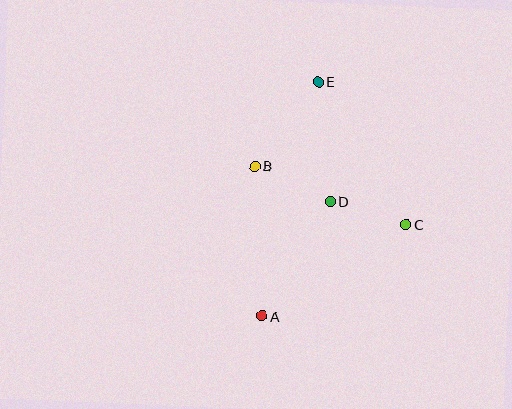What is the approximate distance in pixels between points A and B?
The distance between A and B is approximately 150 pixels.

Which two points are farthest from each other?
Points A and E are farthest from each other.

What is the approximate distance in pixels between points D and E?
The distance between D and E is approximately 120 pixels.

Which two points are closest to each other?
Points C and D are closest to each other.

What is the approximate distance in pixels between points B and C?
The distance between B and C is approximately 162 pixels.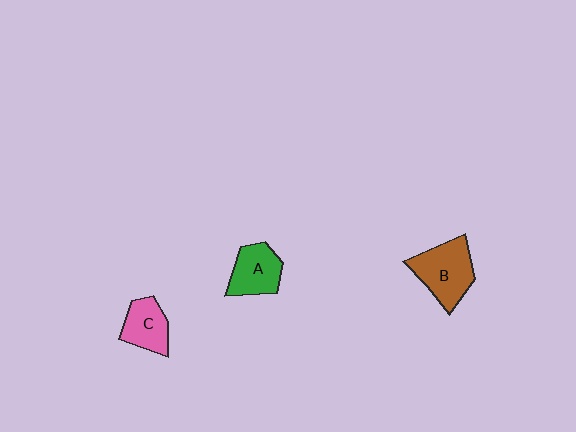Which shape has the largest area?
Shape B (brown).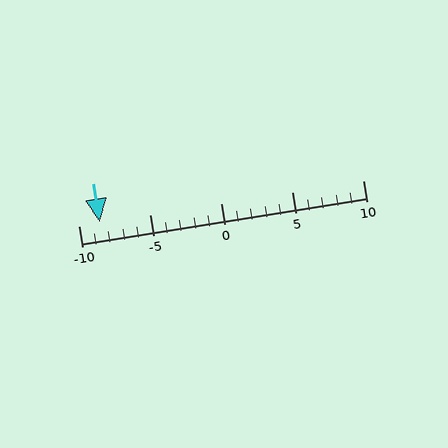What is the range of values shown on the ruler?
The ruler shows values from -10 to 10.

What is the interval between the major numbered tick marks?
The major tick marks are spaced 5 units apart.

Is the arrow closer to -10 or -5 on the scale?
The arrow is closer to -10.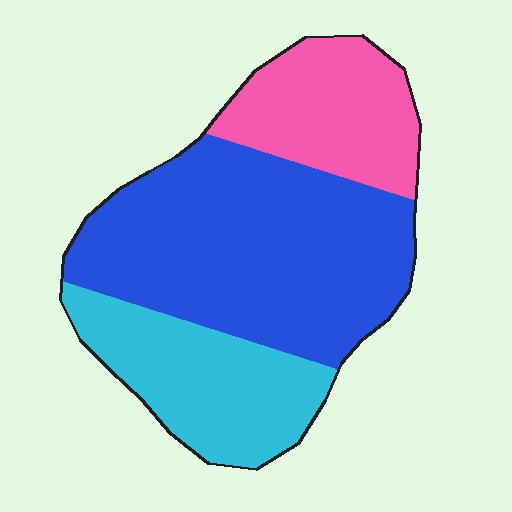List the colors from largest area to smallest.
From largest to smallest: blue, cyan, pink.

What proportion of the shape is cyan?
Cyan covers about 25% of the shape.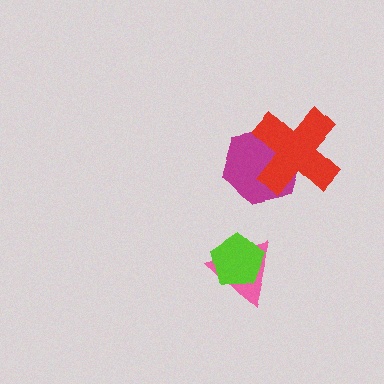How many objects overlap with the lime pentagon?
1 object overlaps with the lime pentagon.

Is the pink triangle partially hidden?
Yes, it is partially covered by another shape.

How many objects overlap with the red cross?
1 object overlaps with the red cross.